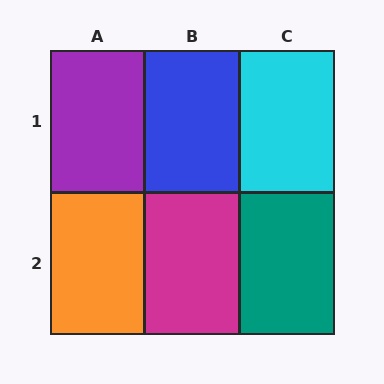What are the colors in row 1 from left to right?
Purple, blue, cyan.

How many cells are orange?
1 cell is orange.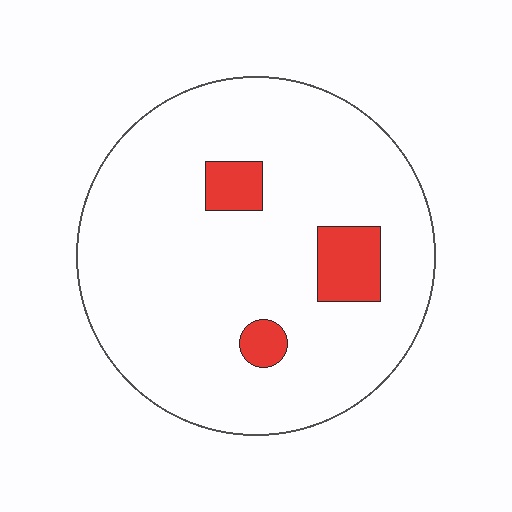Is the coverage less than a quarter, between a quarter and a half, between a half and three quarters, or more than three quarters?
Less than a quarter.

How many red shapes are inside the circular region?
3.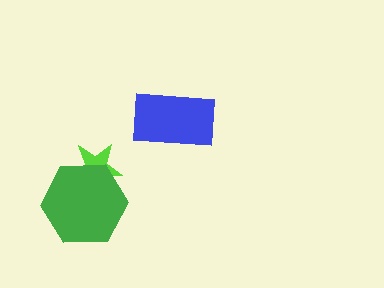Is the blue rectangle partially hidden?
No, no other shape covers it.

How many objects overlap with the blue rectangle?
0 objects overlap with the blue rectangle.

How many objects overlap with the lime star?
1 object overlaps with the lime star.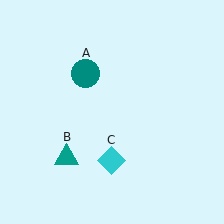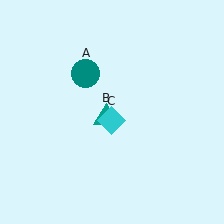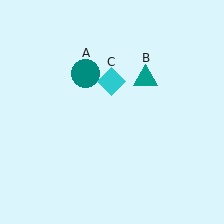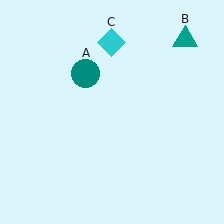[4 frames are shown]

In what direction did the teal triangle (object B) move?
The teal triangle (object B) moved up and to the right.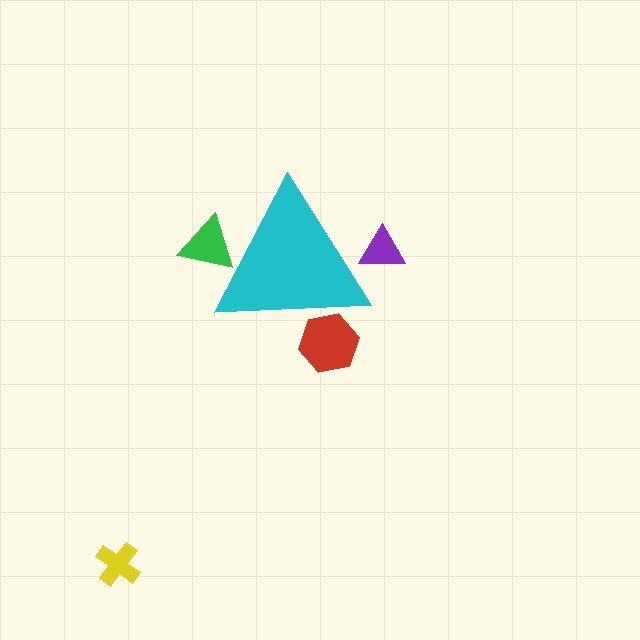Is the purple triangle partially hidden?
Yes, the purple triangle is partially hidden behind the cyan triangle.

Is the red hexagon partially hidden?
Yes, the red hexagon is partially hidden behind the cyan triangle.